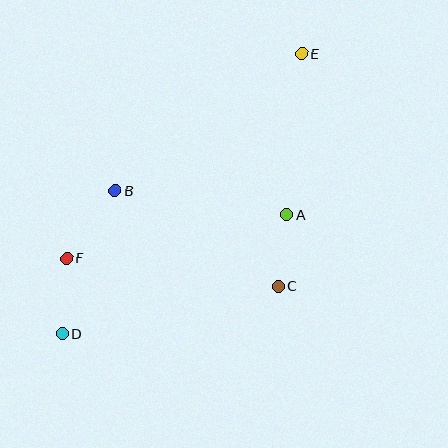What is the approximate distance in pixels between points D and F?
The distance between D and F is approximately 76 pixels.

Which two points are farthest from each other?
Points D and E are farthest from each other.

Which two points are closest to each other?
Points A and C are closest to each other.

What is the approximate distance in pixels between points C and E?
The distance between C and E is approximately 233 pixels.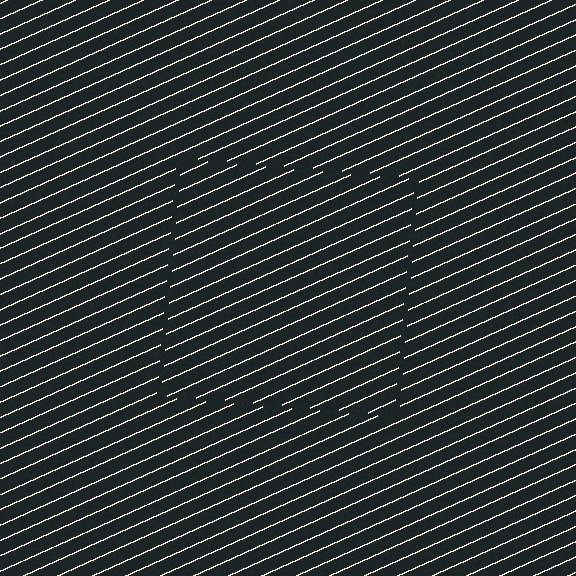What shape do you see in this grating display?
An illusory square. The interior of the shape contains the same grating, shifted by half a period — the contour is defined by the phase discontinuity where line-ends from the inner and outer gratings abut.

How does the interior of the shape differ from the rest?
The interior of the shape contains the same grating, shifted by half a period — the contour is defined by the phase discontinuity where line-ends from the inner and outer gratings abut.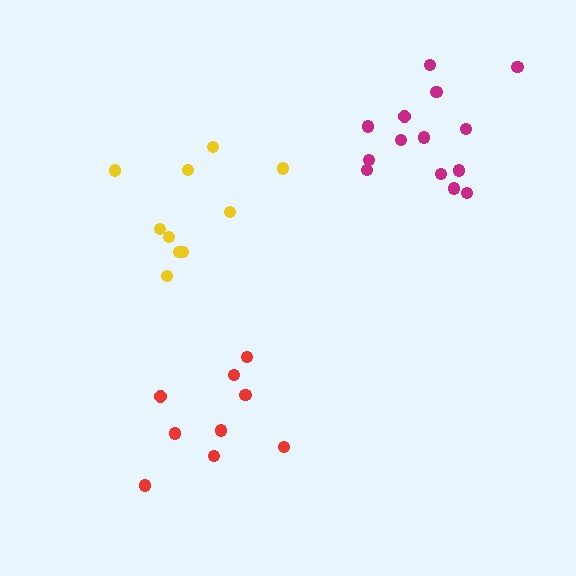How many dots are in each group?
Group 1: 10 dots, Group 2: 14 dots, Group 3: 9 dots (33 total).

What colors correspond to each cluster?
The clusters are colored: yellow, magenta, red.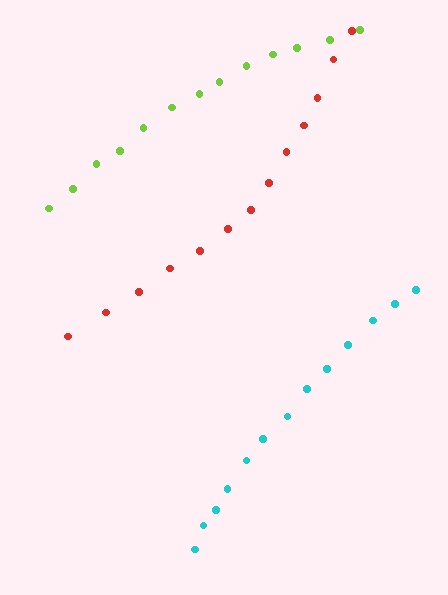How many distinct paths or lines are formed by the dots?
There are 3 distinct paths.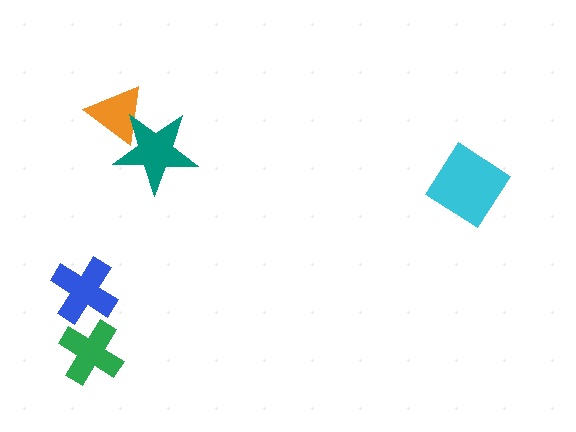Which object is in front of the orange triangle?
The teal star is in front of the orange triangle.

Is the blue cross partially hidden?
No, no other shape covers it.